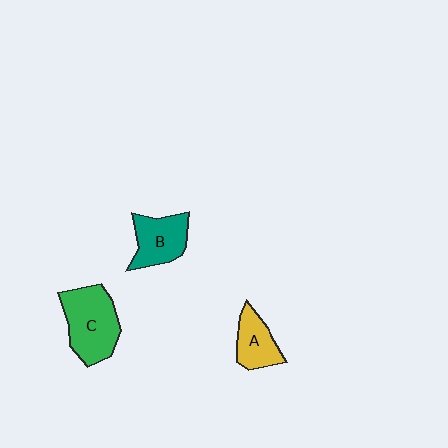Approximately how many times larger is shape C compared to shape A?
Approximately 1.7 times.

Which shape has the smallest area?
Shape A (yellow).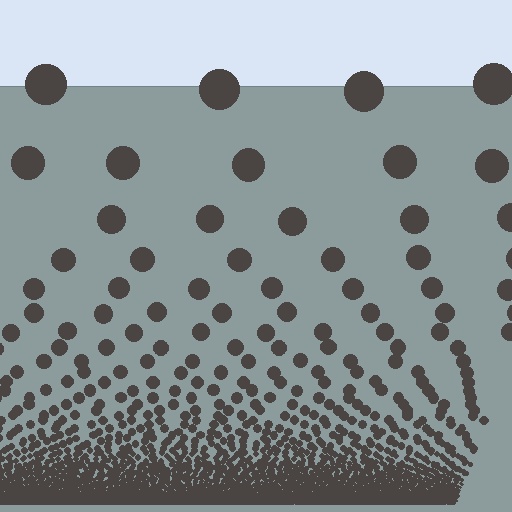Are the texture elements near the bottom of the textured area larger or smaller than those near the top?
Smaller. The gradient is inverted — elements near the bottom are smaller and denser.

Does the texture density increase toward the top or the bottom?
Density increases toward the bottom.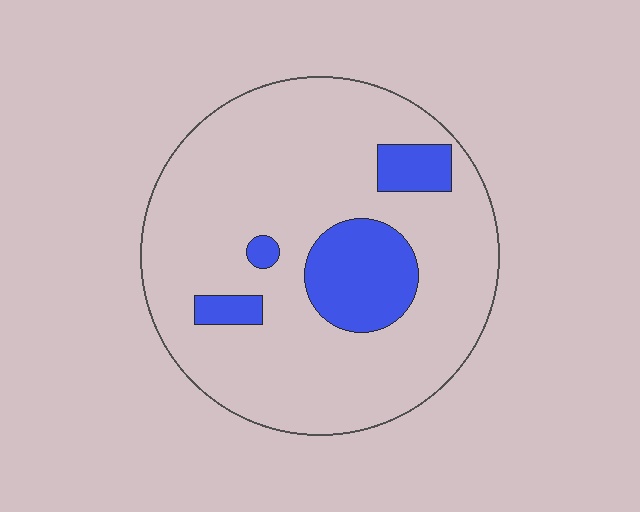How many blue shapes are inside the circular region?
4.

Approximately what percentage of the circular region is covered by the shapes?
Approximately 15%.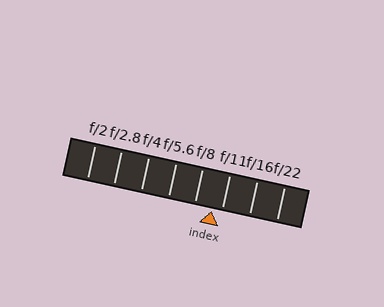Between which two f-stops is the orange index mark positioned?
The index mark is between f/8 and f/11.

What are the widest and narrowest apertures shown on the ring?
The widest aperture shown is f/2 and the narrowest is f/22.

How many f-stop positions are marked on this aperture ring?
There are 8 f-stop positions marked.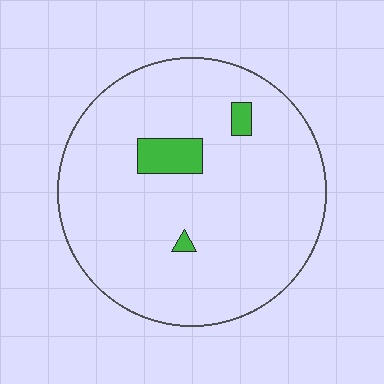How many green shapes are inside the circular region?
3.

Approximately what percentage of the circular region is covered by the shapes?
Approximately 5%.